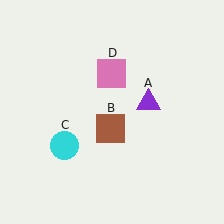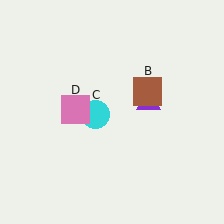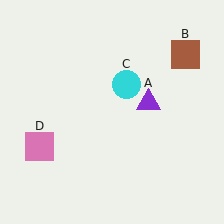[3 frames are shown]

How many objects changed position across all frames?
3 objects changed position: brown square (object B), cyan circle (object C), pink square (object D).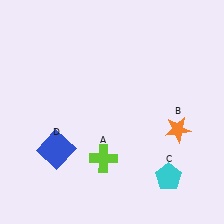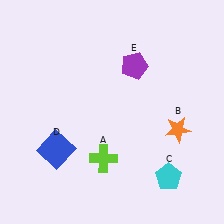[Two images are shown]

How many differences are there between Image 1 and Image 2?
There is 1 difference between the two images.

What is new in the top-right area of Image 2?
A purple pentagon (E) was added in the top-right area of Image 2.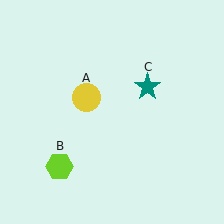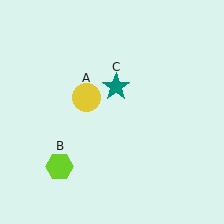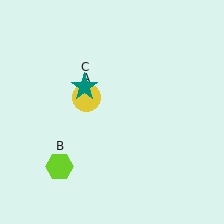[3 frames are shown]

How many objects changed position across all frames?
1 object changed position: teal star (object C).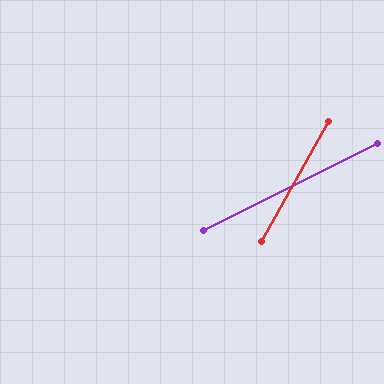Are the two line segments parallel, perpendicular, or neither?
Neither parallel nor perpendicular — they differ by about 34°.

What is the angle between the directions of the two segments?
Approximately 34 degrees.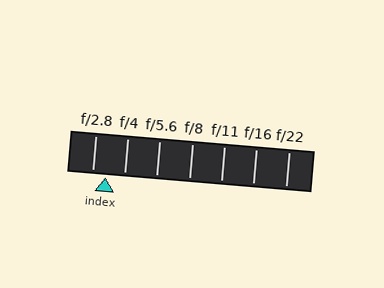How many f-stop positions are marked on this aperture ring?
There are 7 f-stop positions marked.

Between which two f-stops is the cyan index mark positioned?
The index mark is between f/2.8 and f/4.